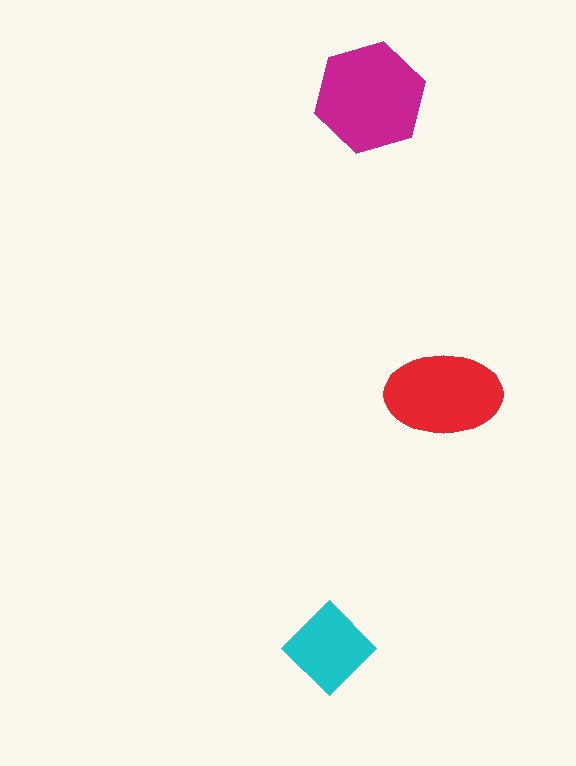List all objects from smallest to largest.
The cyan diamond, the red ellipse, the magenta hexagon.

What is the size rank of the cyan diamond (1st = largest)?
3rd.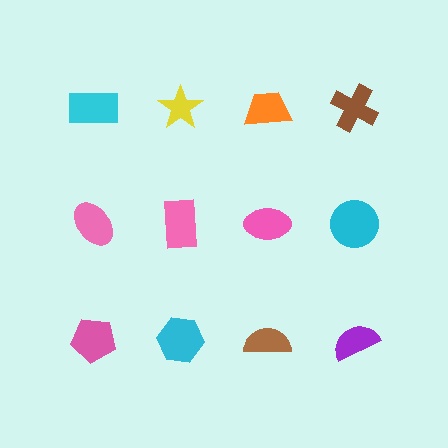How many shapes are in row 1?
4 shapes.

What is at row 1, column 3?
An orange trapezoid.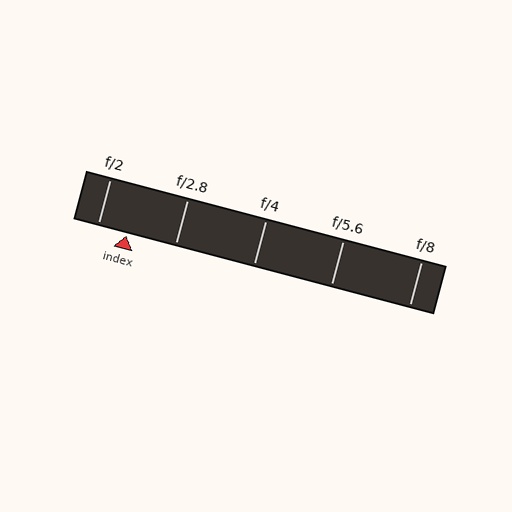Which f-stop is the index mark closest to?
The index mark is closest to f/2.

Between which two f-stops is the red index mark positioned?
The index mark is between f/2 and f/2.8.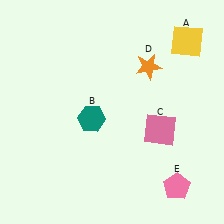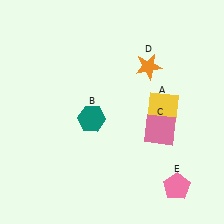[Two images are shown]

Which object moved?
The yellow square (A) moved down.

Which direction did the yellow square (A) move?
The yellow square (A) moved down.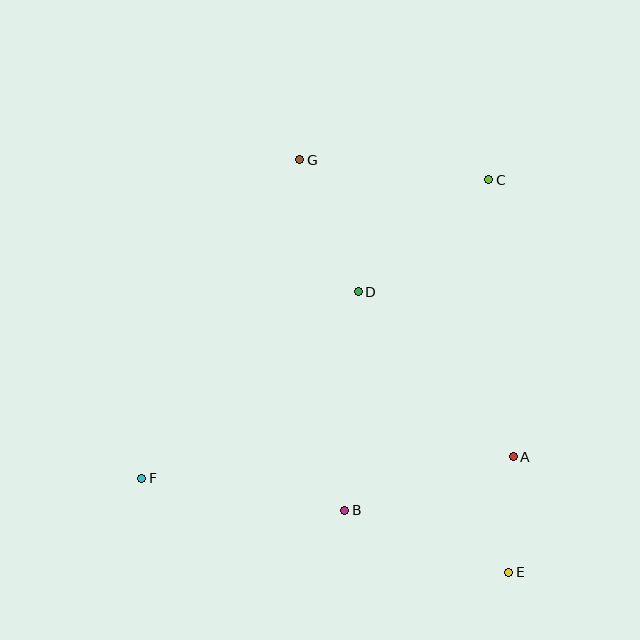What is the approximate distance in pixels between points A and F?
The distance between A and F is approximately 372 pixels.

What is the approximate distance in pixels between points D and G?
The distance between D and G is approximately 144 pixels.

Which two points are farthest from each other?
Points E and G are farthest from each other.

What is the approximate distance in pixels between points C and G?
The distance between C and G is approximately 190 pixels.